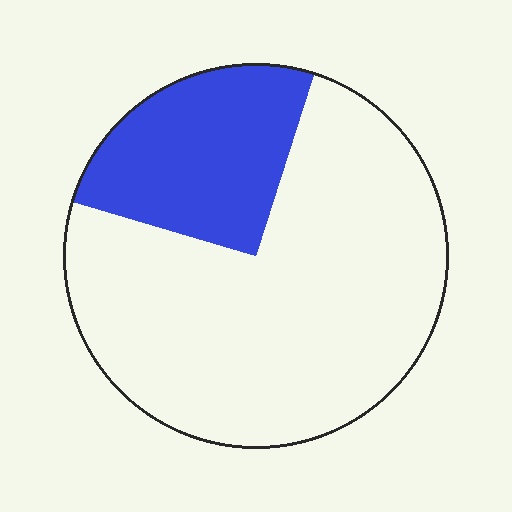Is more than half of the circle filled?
No.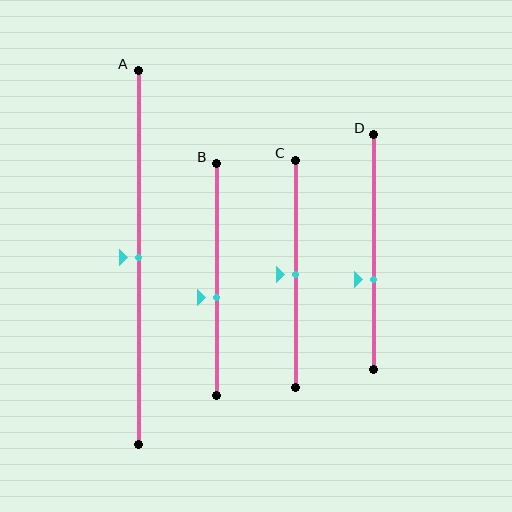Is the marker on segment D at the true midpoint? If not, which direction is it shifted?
No, the marker on segment D is shifted downward by about 12% of the segment length.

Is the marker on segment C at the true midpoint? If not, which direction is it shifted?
Yes, the marker on segment C is at the true midpoint.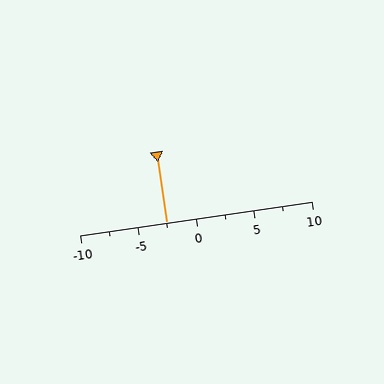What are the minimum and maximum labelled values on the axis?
The axis runs from -10 to 10.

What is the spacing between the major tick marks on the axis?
The major ticks are spaced 5 apart.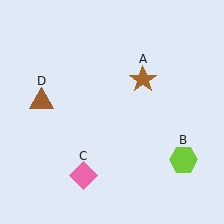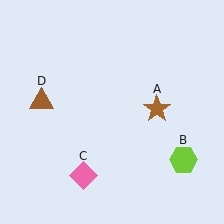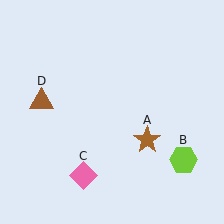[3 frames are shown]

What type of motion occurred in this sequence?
The brown star (object A) rotated clockwise around the center of the scene.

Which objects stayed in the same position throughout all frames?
Lime hexagon (object B) and pink diamond (object C) and brown triangle (object D) remained stationary.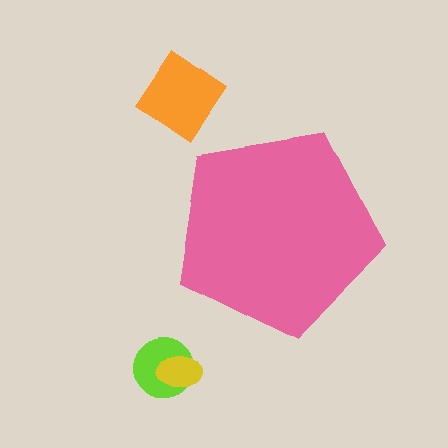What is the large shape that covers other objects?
A pink pentagon.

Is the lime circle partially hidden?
No, the lime circle is fully visible.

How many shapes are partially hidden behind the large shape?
0 shapes are partially hidden.